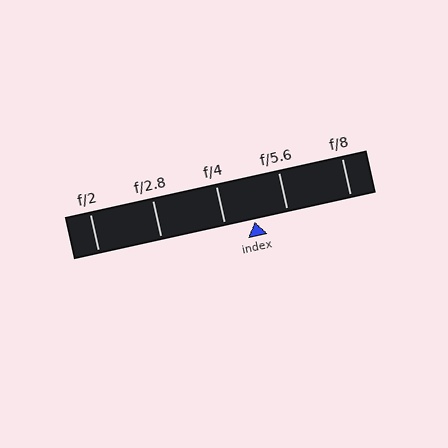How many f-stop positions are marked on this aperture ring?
There are 5 f-stop positions marked.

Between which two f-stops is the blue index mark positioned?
The index mark is between f/4 and f/5.6.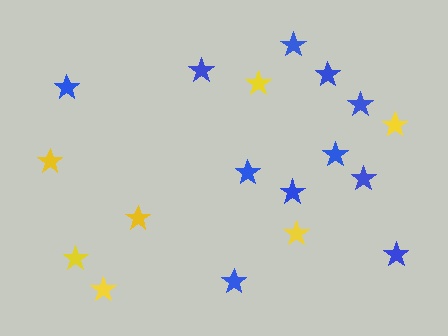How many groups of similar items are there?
There are 2 groups: one group of yellow stars (7) and one group of blue stars (11).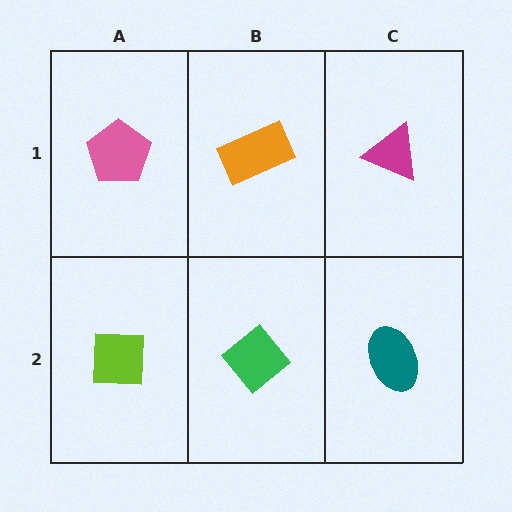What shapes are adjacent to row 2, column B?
An orange rectangle (row 1, column B), a lime square (row 2, column A), a teal ellipse (row 2, column C).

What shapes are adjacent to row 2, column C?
A magenta triangle (row 1, column C), a green diamond (row 2, column B).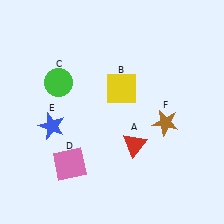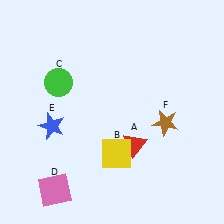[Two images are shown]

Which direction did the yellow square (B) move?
The yellow square (B) moved down.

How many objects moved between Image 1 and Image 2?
2 objects moved between the two images.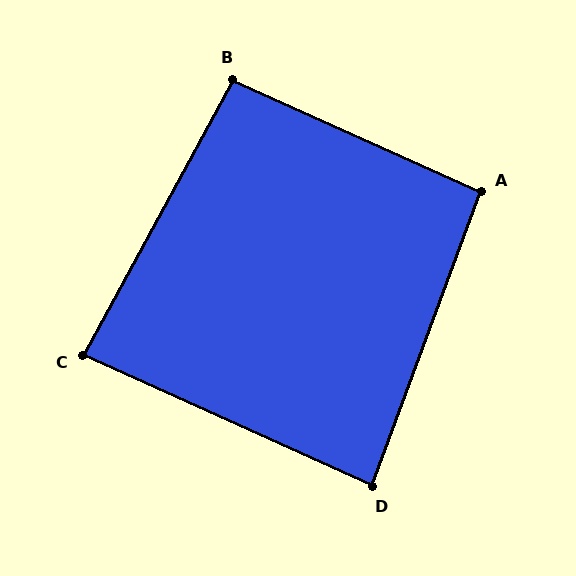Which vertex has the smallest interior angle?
D, at approximately 86 degrees.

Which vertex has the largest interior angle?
B, at approximately 94 degrees.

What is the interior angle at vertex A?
Approximately 94 degrees (approximately right).